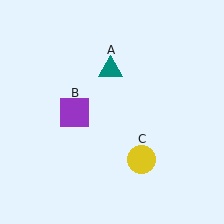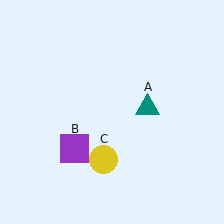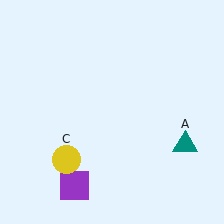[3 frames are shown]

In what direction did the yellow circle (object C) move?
The yellow circle (object C) moved left.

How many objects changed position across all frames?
3 objects changed position: teal triangle (object A), purple square (object B), yellow circle (object C).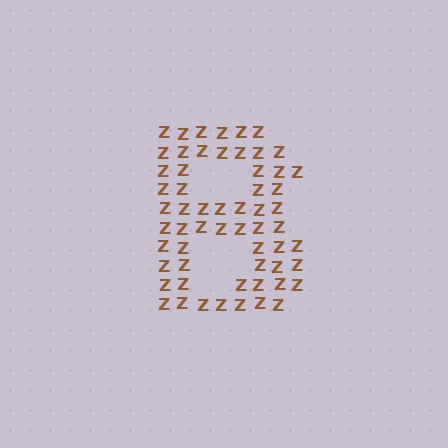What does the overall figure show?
The overall figure shows the letter B.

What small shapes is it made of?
It is made of small letter Z's.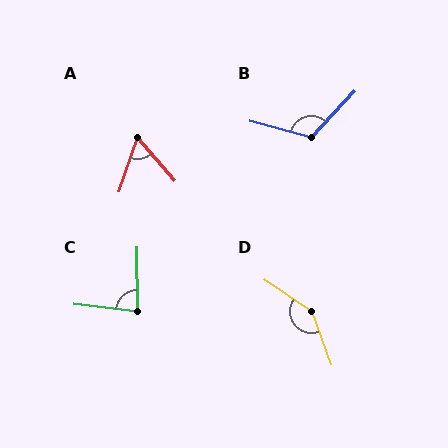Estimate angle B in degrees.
Approximately 119 degrees.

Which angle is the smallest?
A, at approximately 59 degrees.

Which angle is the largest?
D, at approximately 144 degrees.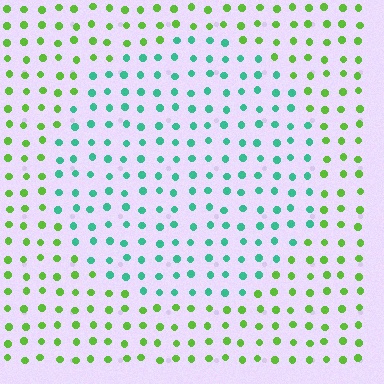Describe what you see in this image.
The image is filled with small lime elements in a uniform arrangement. A circle-shaped region is visible where the elements are tinted to a slightly different hue, forming a subtle color boundary.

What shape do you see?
I see a circle.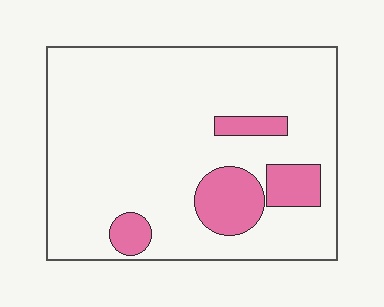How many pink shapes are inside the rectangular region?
4.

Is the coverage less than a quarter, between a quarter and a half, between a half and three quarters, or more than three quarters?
Less than a quarter.